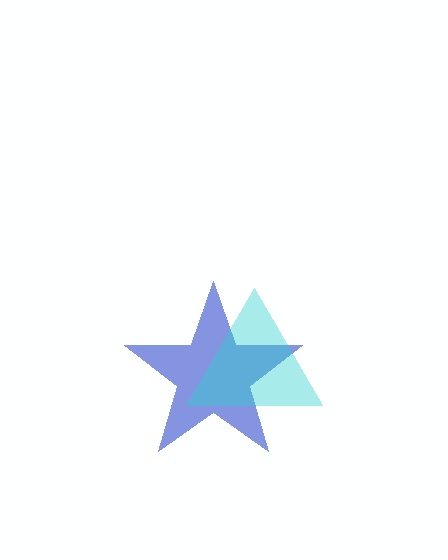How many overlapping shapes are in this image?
There are 2 overlapping shapes in the image.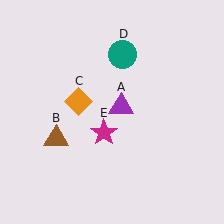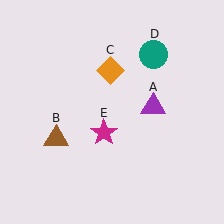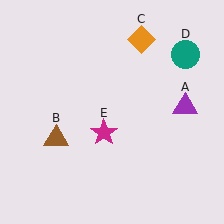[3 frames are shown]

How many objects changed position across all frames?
3 objects changed position: purple triangle (object A), orange diamond (object C), teal circle (object D).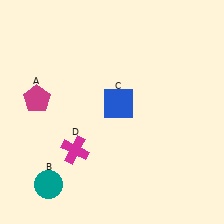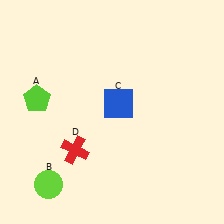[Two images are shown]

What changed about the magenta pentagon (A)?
In Image 1, A is magenta. In Image 2, it changed to lime.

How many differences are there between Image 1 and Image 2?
There are 3 differences between the two images.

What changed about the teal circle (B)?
In Image 1, B is teal. In Image 2, it changed to lime.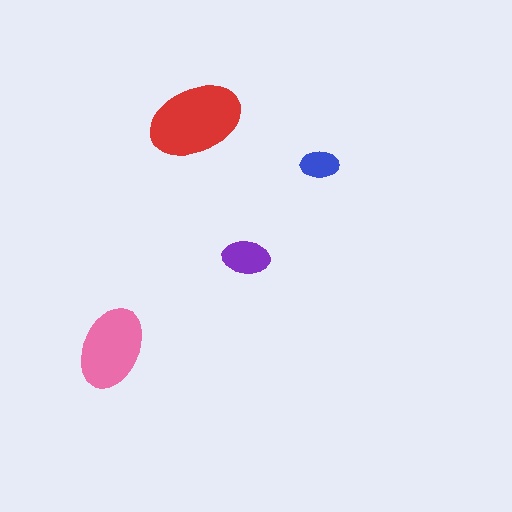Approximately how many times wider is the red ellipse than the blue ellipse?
About 2.5 times wider.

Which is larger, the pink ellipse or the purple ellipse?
The pink one.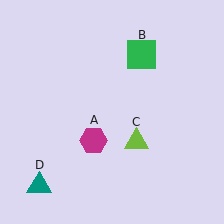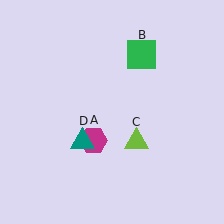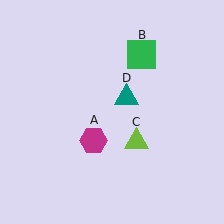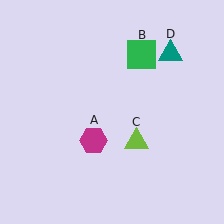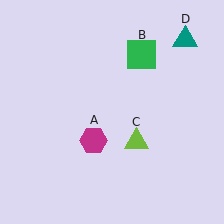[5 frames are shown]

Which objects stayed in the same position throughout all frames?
Magenta hexagon (object A) and green square (object B) and lime triangle (object C) remained stationary.